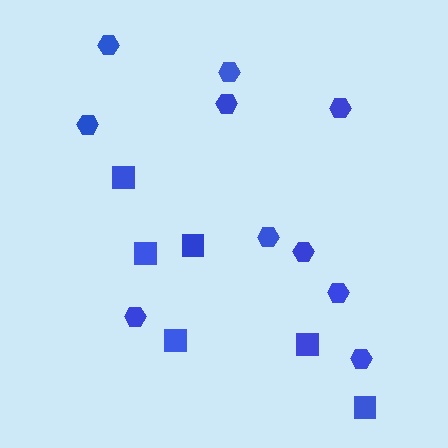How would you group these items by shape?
There are 2 groups: one group of hexagons (10) and one group of squares (6).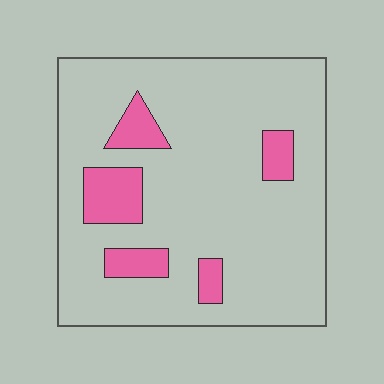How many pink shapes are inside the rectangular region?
5.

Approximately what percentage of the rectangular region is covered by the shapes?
Approximately 15%.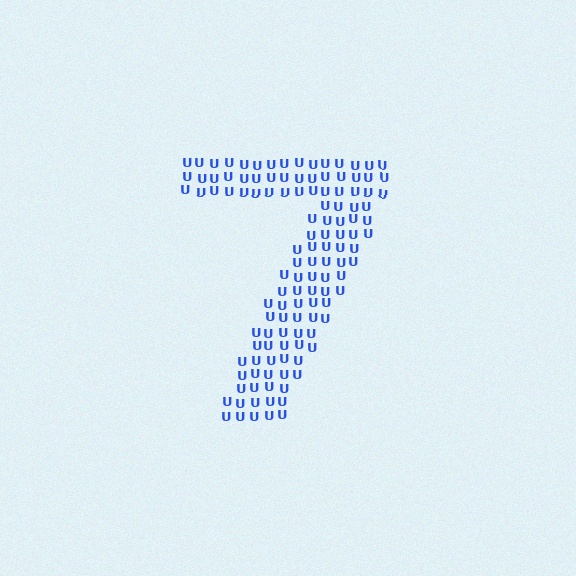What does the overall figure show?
The overall figure shows the digit 7.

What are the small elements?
The small elements are letter U's.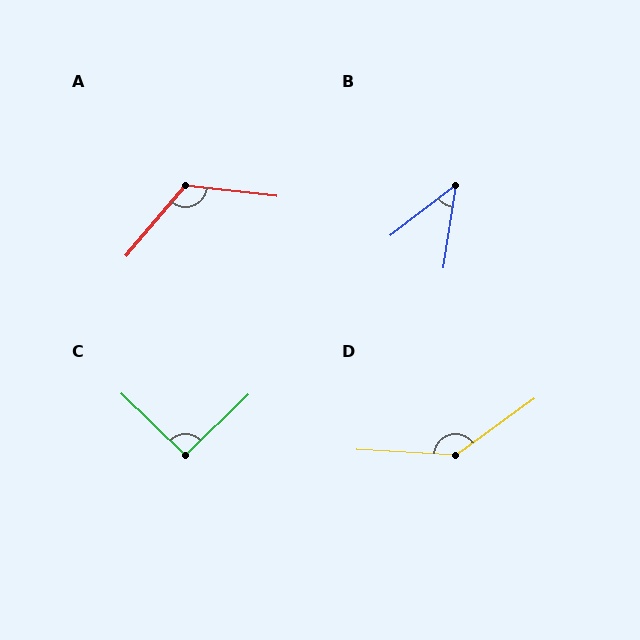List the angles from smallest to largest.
B (44°), C (92°), A (124°), D (141°).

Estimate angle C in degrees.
Approximately 92 degrees.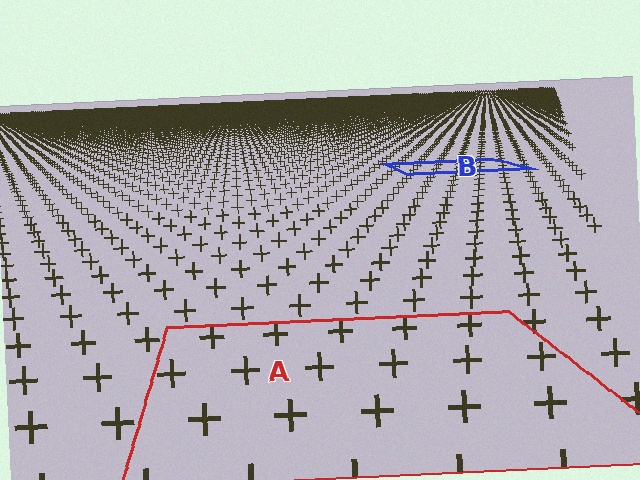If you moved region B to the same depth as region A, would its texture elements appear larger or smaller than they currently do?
They would appear larger. At a closer depth, the same texture elements are projected at a bigger on-screen size.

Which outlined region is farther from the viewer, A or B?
Region B is farther from the viewer — the texture elements inside it appear smaller and more densely packed.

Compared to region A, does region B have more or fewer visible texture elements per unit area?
Region B has more texture elements per unit area — they are packed more densely because it is farther away.